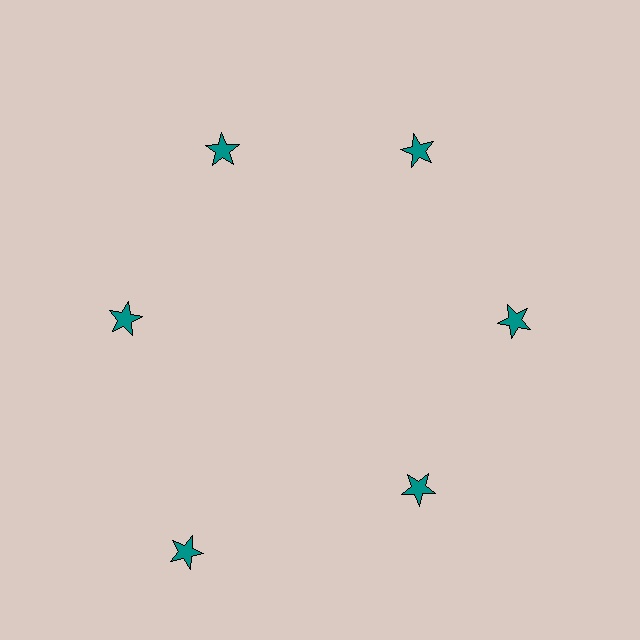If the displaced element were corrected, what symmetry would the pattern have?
It would have 6-fold rotational symmetry — the pattern would map onto itself every 60 degrees.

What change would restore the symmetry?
The symmetry would be restored by moving it inward, back onto the ring so that all 6 stars sit at equal angles and equal distance from the center.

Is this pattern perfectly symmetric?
No. The 6 teal stars are arranged in a ring, but one element near the 7 o'clock position is pushed outward from the center, breaking the 6-fold rotational symmetry.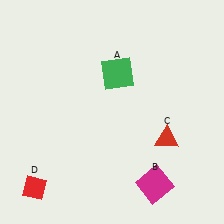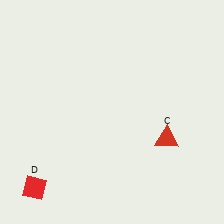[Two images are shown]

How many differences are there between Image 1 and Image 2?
There are 2 differences between the two images.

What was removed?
The magenta square (B), the green square (A) were removed in Image 2.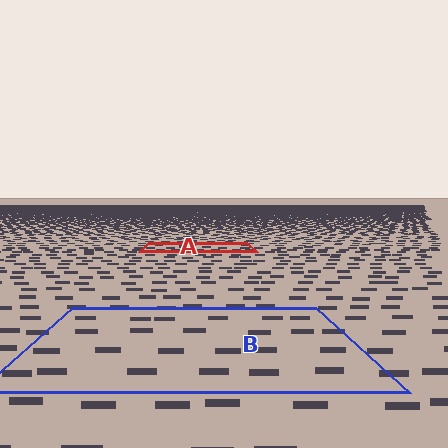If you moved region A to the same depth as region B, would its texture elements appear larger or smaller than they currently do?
They would appear larger. At a closer depth, the same texture elements are projected at a bigger on-screen size.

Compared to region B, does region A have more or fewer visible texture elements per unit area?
Region A has more texture elements per unit area — they are packed more densely because it is farther away.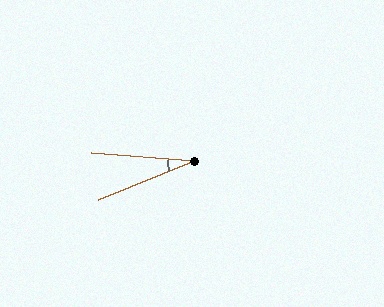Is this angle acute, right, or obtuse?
It is acute.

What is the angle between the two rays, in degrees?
Approximately 27 degrees.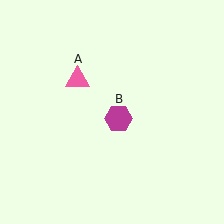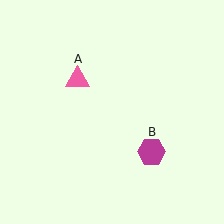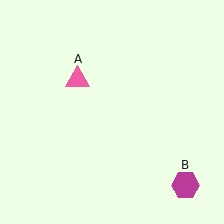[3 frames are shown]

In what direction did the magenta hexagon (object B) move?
The magenta hexagon (object B) moved down and to the right.